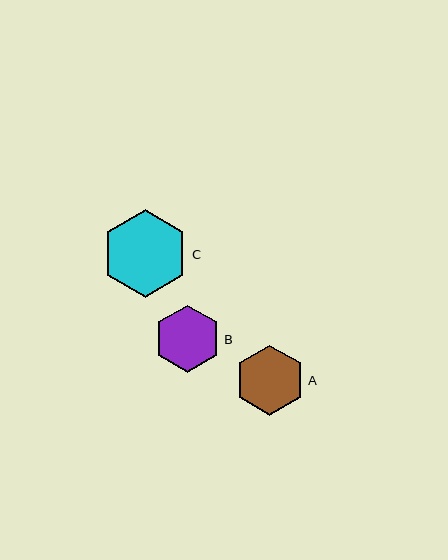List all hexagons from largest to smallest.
From largest to smallest: C, A, B.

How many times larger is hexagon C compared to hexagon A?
Hexagon C is approximately 1.2 times the size of hexagon A.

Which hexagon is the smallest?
Hexagon B is the smallest with a size of approximately 67 pixels.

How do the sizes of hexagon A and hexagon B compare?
Hexagon A and hexagon B are approximately the same size.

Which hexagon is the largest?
Hexagon C is the largest with a size of approximately 87 pixels.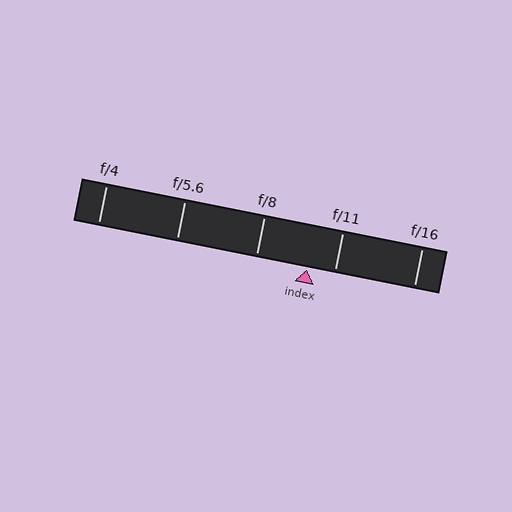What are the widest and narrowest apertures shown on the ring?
The widest aperture shown is f/4 and the narrowest is f/16.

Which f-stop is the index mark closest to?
The index mark is closest to f/11.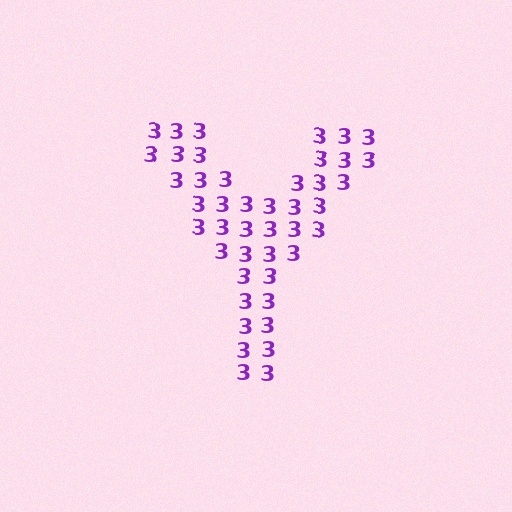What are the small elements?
The small elements are digit 3's.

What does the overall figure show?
The overall figure shows the letter Y.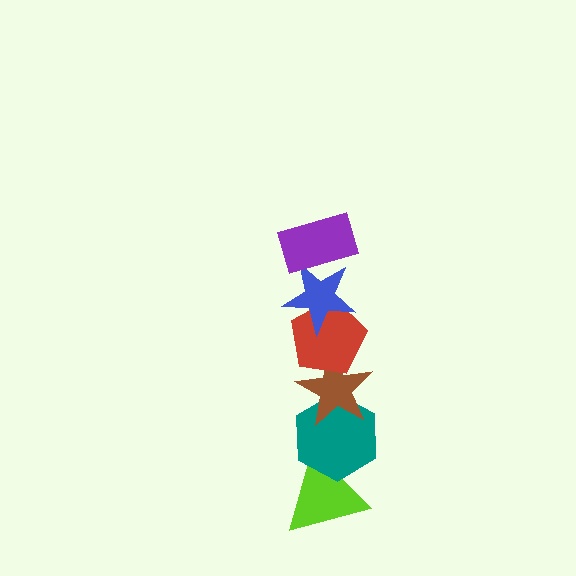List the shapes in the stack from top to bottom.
From top to bottom: the purple rectangle, the blue star, the red pentagon, the brown star, the teal hexagon, the lime triangle.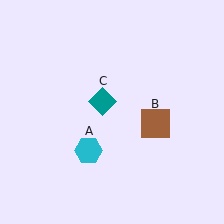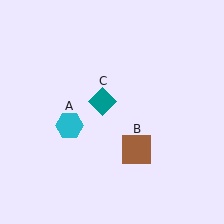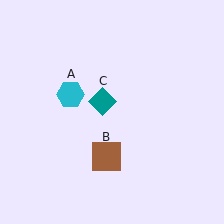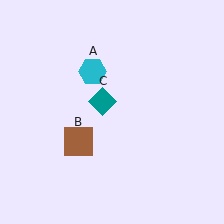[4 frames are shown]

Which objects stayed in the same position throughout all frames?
Teal diamond (object C) remained stationary.